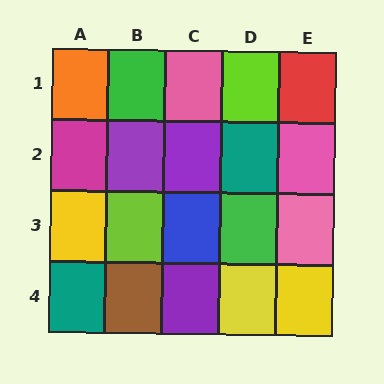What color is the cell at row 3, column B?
Lime.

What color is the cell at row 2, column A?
Magenta.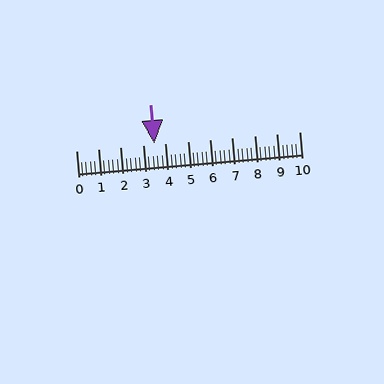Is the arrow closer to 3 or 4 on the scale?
The arrow is closer to 4.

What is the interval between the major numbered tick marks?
The major tick marks are spaced 1 units apart.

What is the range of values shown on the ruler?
The ruler shows values from 0 to 10.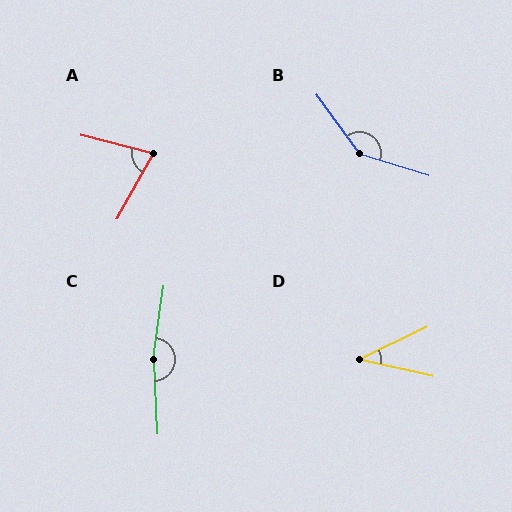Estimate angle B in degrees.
Approximately 143 degrees.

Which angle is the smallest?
D, at approximately 38 degrees.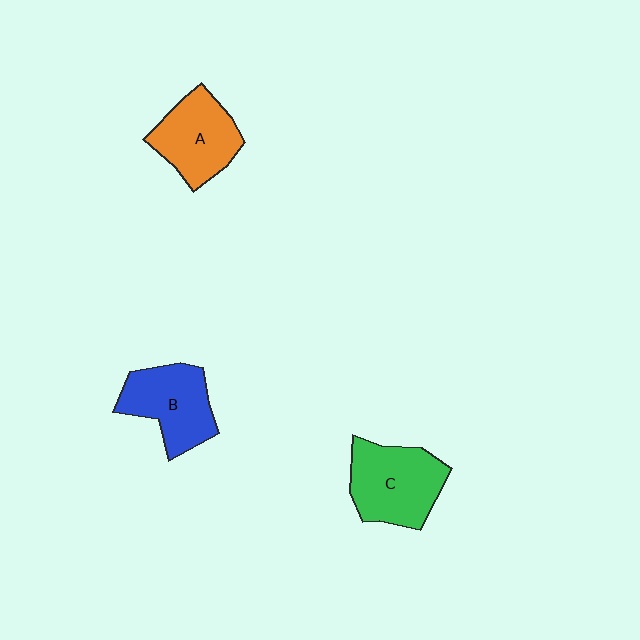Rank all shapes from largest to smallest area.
From largest to smallest: C (green), B (blue), A (orange).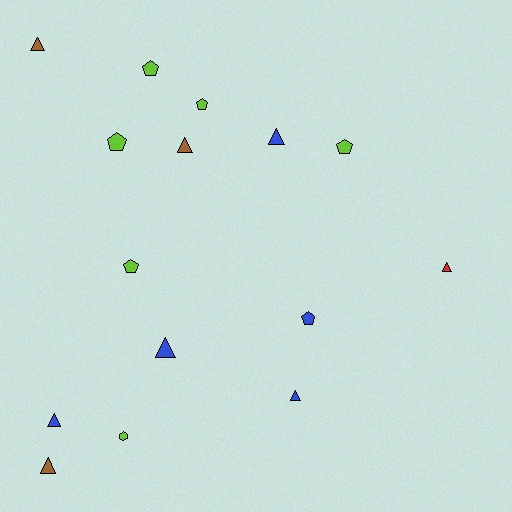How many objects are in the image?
There are 15 objects.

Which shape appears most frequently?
Triangle, with 8 objects.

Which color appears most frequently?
Lime, with 6 objects.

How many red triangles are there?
There is 1 red triangle.